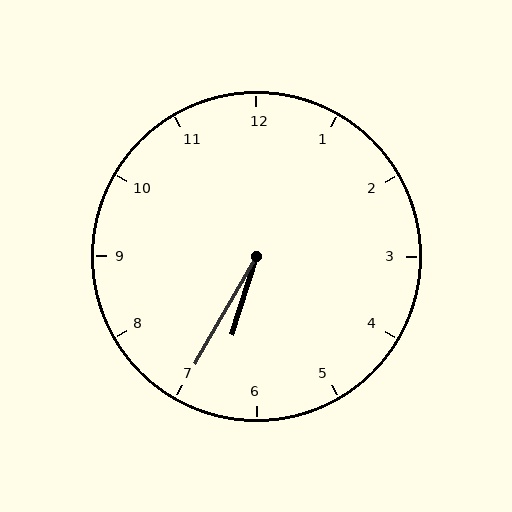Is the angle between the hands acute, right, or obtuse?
It is acute.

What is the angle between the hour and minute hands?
Approximately 12 degrees.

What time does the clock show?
6:35.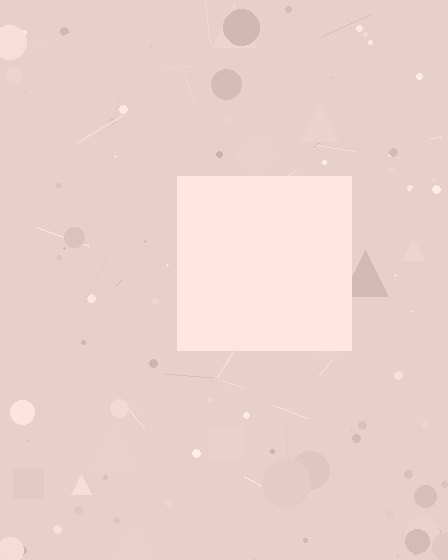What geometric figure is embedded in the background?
A square is embedded in the background.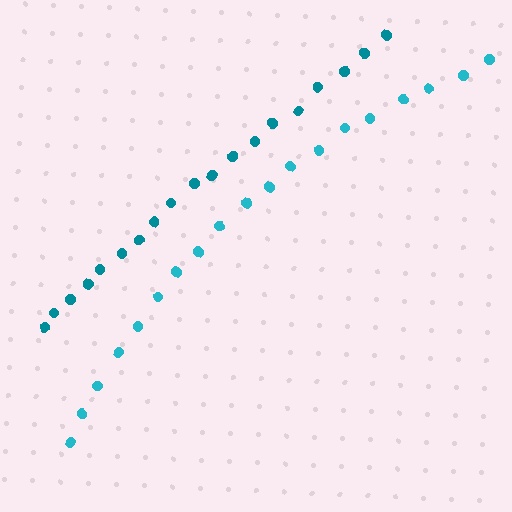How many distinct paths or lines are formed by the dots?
There are 2 distinct paths.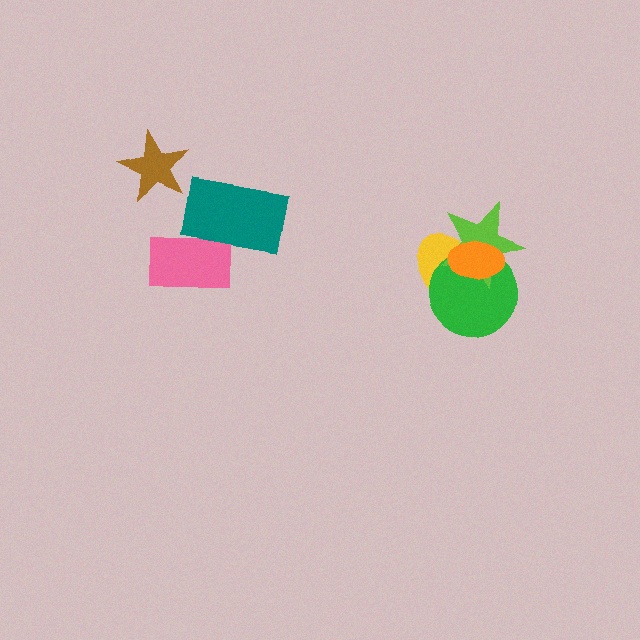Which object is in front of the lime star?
The orange ellipse is in front of the lime star.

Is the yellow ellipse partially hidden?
Yes, it is partially covered by another shape.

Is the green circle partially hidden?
Yes, it is partially covered by another shape.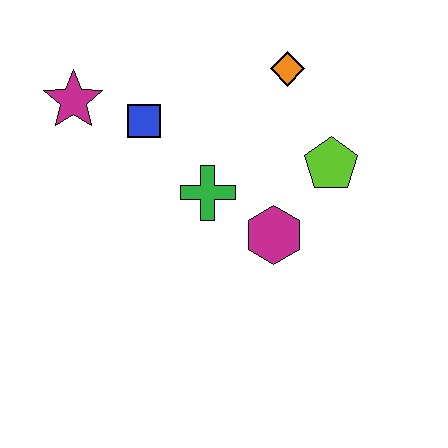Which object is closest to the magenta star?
The blue square is closest to the magenta star.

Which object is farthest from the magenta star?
The lime pentagon is farthest from the magenta star.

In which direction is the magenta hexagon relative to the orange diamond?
The magenta hexagon is below the orange diamond.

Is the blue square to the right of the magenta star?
Yes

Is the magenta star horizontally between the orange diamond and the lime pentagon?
No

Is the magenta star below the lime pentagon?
No